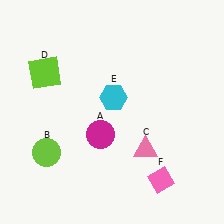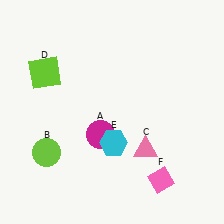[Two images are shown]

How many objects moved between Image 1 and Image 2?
1 object moved between the two images.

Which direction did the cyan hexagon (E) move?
The cyan hexagon (E) moved down.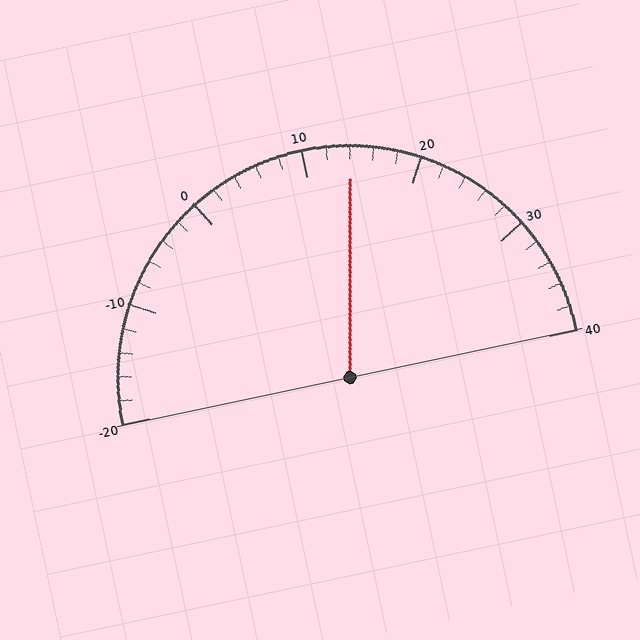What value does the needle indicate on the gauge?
The needle indicates approximately 14.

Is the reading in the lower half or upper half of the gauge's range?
The reading is in the upper half of the range (-20 to 40).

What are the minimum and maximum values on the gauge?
The gauge ranges from -20 to 40.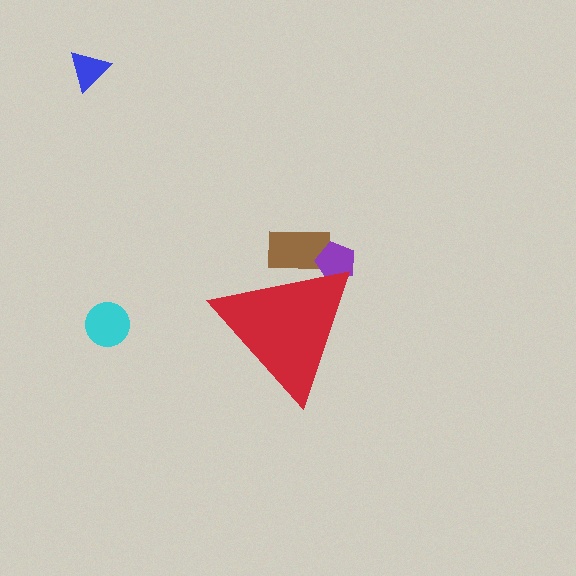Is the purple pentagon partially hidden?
Yes, the purple pentagon is partially hidden behind the red triangle.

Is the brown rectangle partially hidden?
Yes, the brown rectangle is partially hidden behind the red triangle.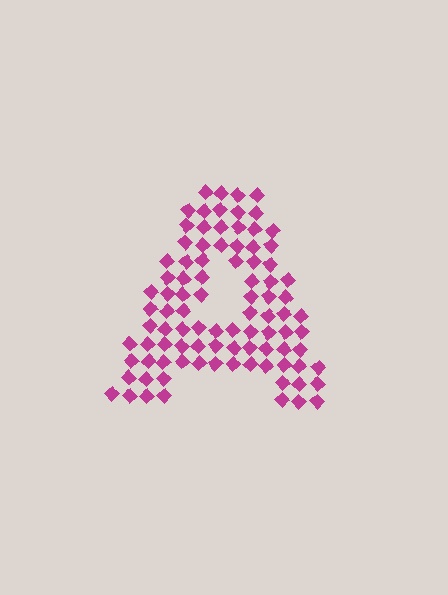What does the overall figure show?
The overall figure shows the letter A.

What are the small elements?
The small elements are diamonds.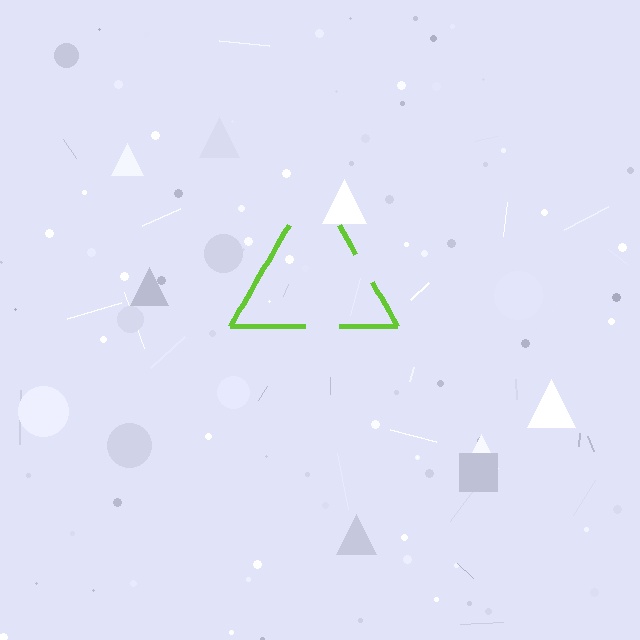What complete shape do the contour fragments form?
The contour fragments form a triangle.